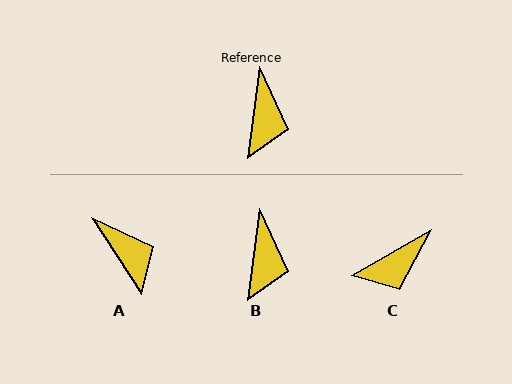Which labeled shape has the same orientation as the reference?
B.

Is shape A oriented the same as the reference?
No, it is off by about 41 degrees.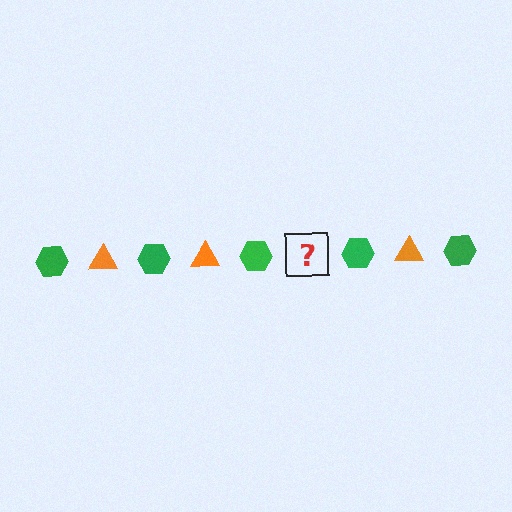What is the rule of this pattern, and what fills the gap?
The rule is that the pattern alternates between green hexagon and orange triangle. The gap should be filled with an orange triangle.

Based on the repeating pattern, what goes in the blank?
The blank should be an orange triangle.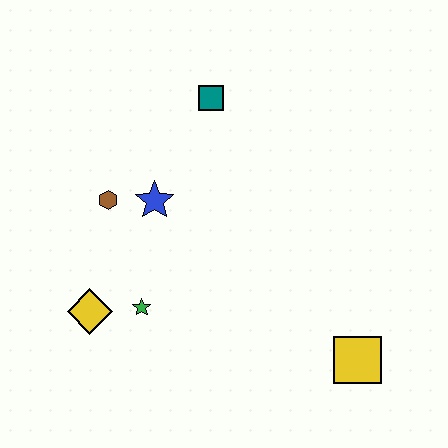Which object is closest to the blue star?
The brown hexagon is closest to the blue star.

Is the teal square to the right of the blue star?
Yes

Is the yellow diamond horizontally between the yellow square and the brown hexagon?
No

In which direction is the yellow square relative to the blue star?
The yellow square is to the right of the blue star.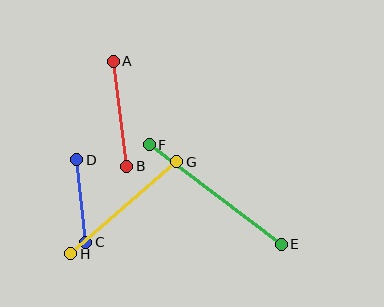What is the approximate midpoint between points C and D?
The midpoint is at approximately (81, 201) pixels.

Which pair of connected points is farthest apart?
Points E and F are farthest apart.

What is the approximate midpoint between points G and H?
The midpoint is at approximately (124, 208) pixels.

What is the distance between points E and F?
The distance is approximately 165 pixels.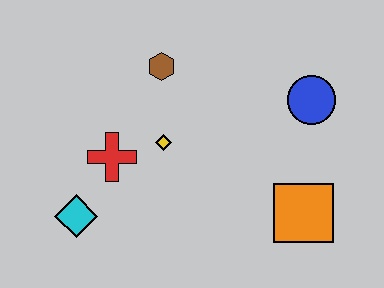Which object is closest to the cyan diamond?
The red cross is closest to the cyan diamond.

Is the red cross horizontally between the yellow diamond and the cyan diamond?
Yes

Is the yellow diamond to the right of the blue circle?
No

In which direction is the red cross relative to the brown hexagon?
The red cross is below the brown hexagon.